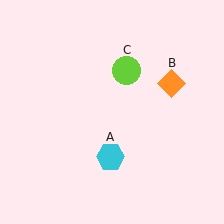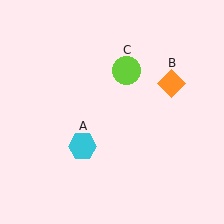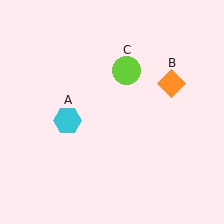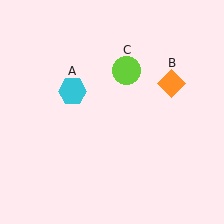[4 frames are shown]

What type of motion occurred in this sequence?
The cyan hexagon (object A) rotated clockwise around the center of the scene.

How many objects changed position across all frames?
1 object changed position: cyan hexagon (object A).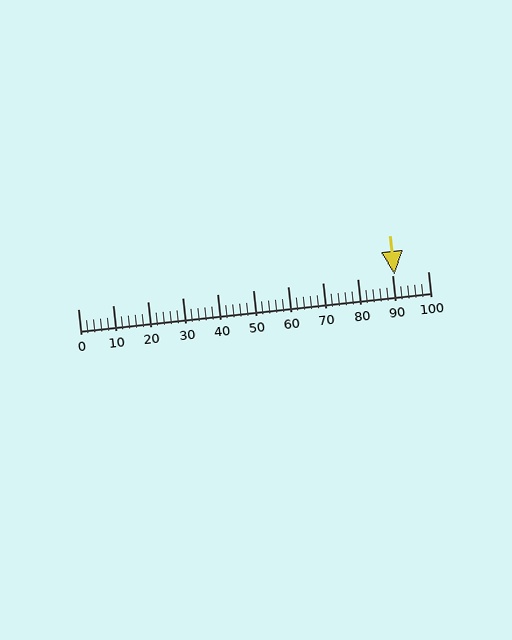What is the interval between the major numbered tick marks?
The major tick marks are spaced 10 units apart.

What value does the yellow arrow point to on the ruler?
The yellow arrow points to approximately 90.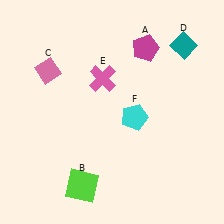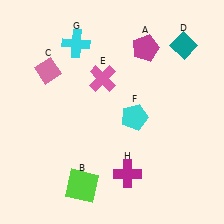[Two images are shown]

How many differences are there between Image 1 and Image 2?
There are 2 differences between the two images.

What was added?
A cyan cross (G), a magenta cross (H) were added in Image 2.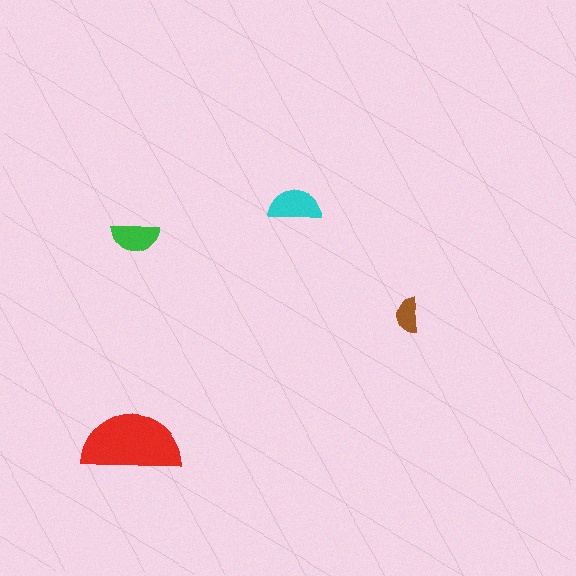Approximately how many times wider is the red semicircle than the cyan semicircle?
About 2 times wider.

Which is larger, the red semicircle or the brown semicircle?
The red one.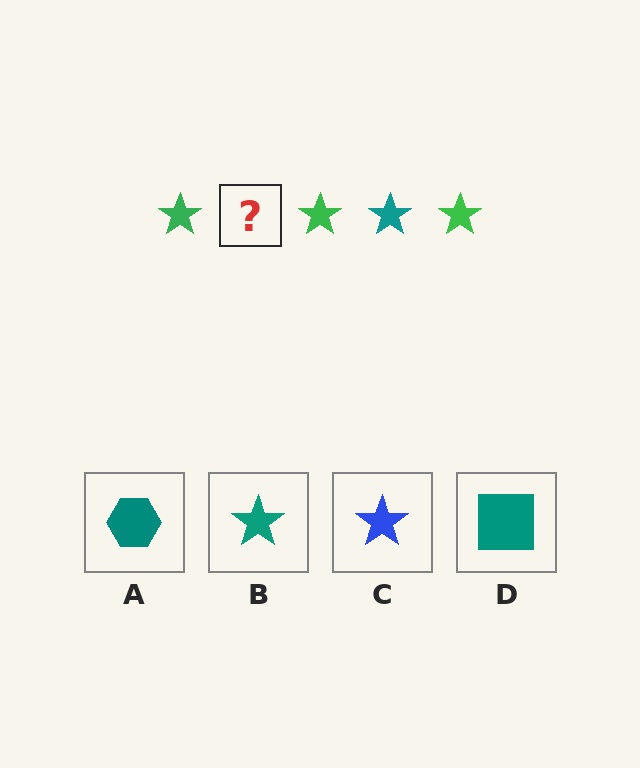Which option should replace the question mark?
Option B.